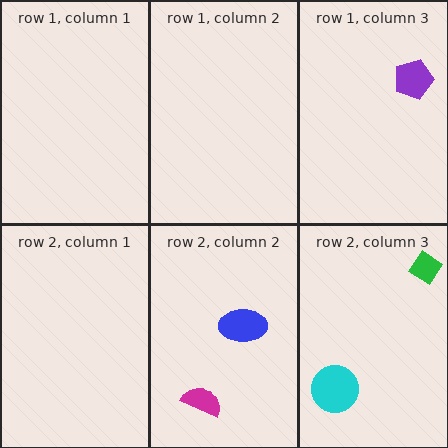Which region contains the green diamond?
The row 2, column 3 region.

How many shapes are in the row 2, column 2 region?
2.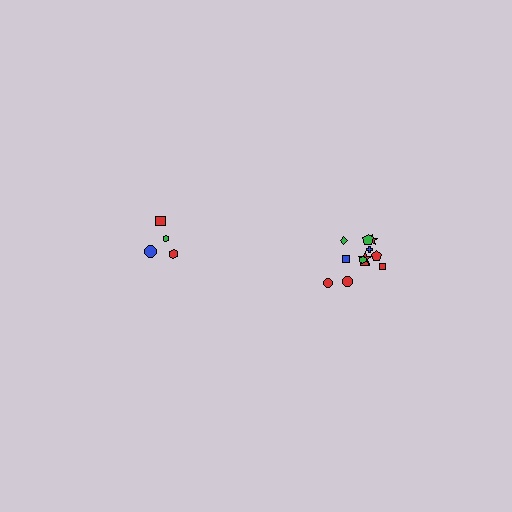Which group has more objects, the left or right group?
The right group.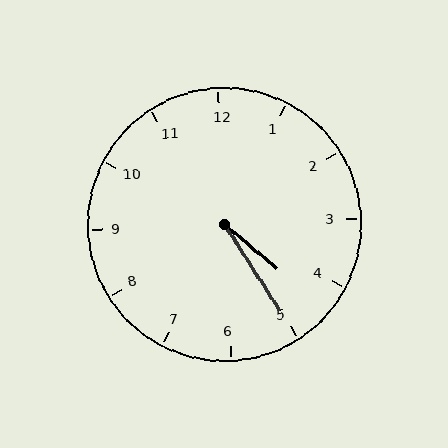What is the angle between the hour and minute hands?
Approximately 18 degrees.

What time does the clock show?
4:25.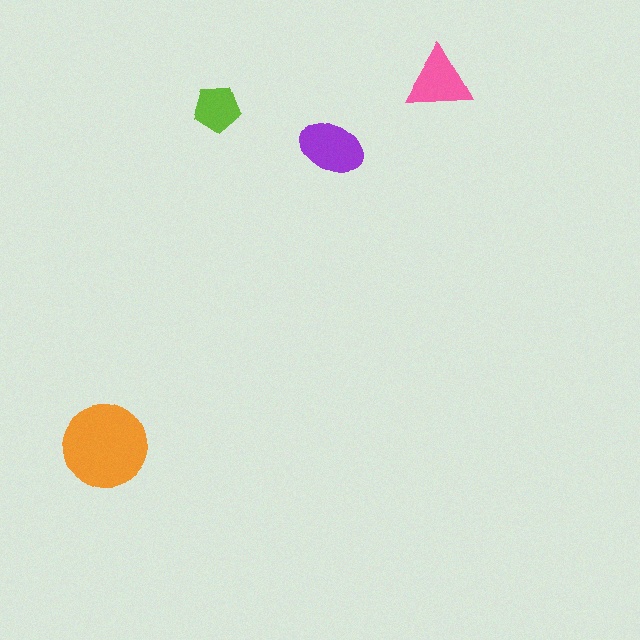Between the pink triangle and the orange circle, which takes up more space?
The orange circle.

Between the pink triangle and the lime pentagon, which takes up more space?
The pink triangle.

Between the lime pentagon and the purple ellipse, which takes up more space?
The purple ellipse.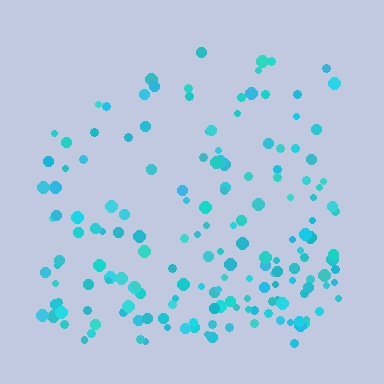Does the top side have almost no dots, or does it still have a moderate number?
Still a moderate number, just noticeably fewer than the bottom.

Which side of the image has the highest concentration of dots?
The bottom.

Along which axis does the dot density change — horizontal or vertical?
Vertical.